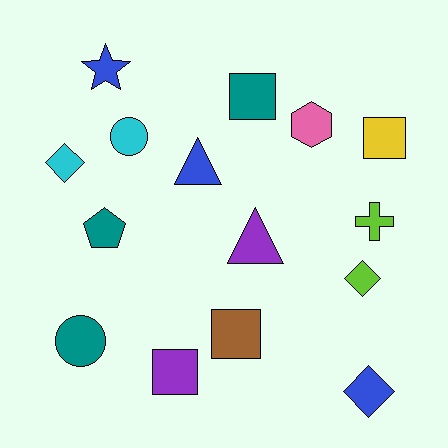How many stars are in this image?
There is 1 star.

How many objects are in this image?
There are 15 objects.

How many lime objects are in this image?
There are 2 lime objects.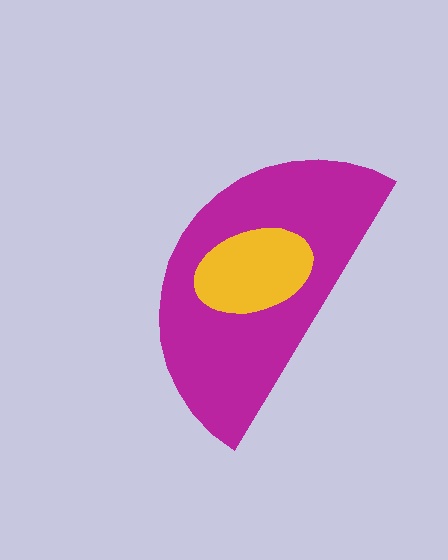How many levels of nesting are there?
2.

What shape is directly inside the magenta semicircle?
The yellow ellipse.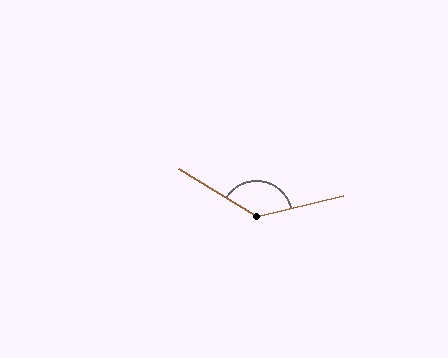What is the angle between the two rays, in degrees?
Approximately 135 degrees.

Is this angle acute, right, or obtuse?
It is obtuse.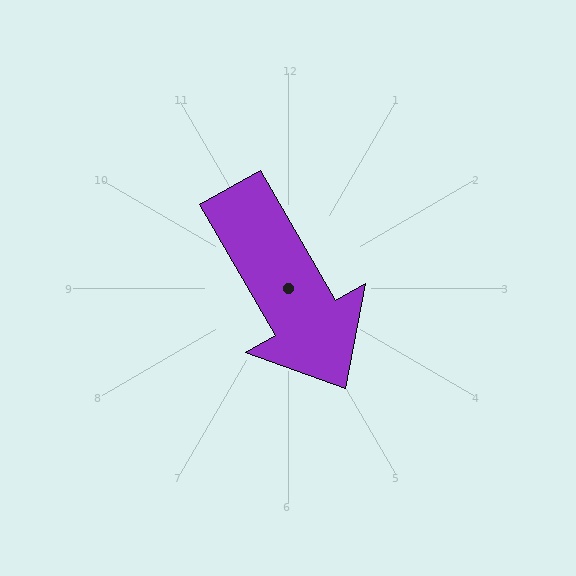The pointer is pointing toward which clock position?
Roughly 5 o'clock.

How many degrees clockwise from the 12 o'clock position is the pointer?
Approximately 150 degrees.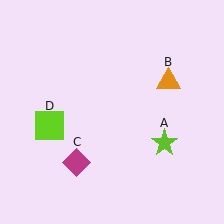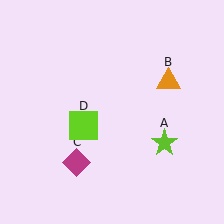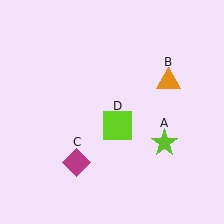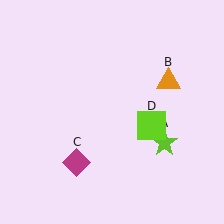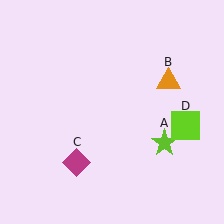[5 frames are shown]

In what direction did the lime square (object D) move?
The lime square (object D) moved right.